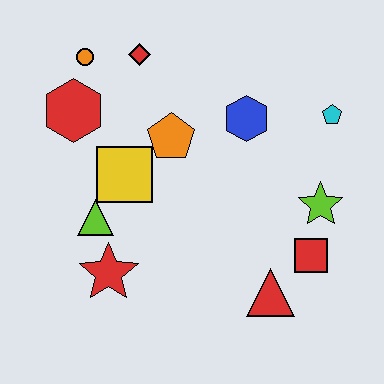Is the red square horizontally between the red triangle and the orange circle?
No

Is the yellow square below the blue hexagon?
Yes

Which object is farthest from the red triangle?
The orange circle is farthest from the red triangle.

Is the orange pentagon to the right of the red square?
No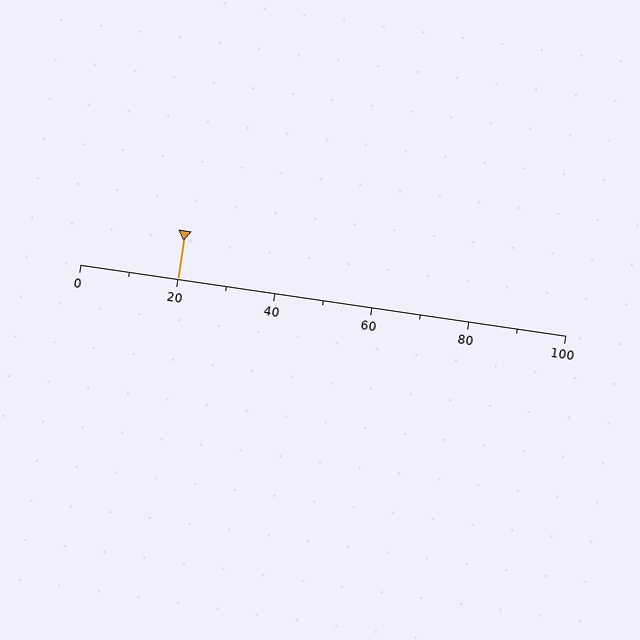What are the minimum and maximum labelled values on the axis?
The axis runs from 0 to 100.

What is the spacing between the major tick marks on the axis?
The major ticks are spaced 20 apart.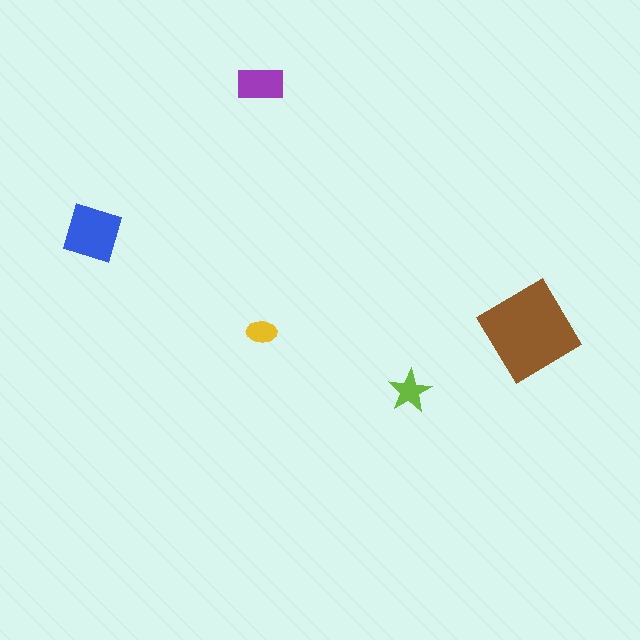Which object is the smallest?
The yellow ellipse.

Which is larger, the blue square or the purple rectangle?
The blue square.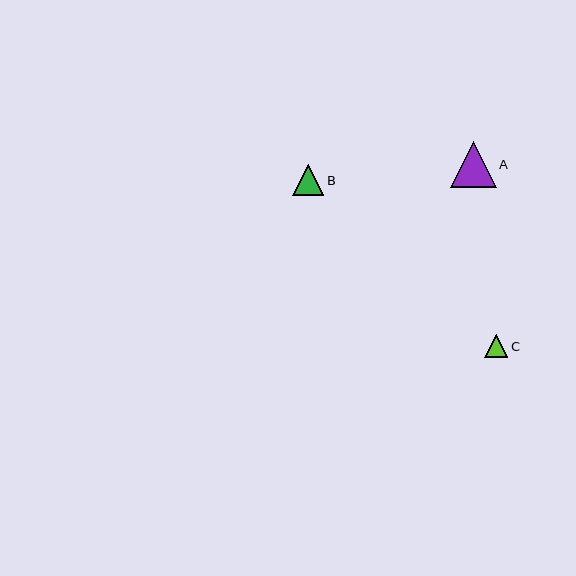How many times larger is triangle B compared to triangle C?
Triangle B is approximately 1.3 times the size of triangle C.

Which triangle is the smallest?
Triangle C is the smallest with a size of approximately 23 pixels.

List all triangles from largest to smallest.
From largest to smallest: A, B, C.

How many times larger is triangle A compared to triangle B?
Triangle A is approximately 1.5 times the size of triangle B.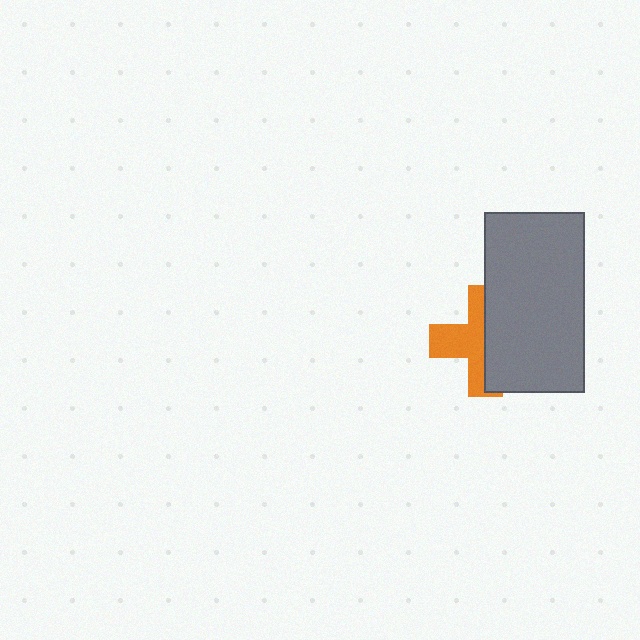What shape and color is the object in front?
The object in front is a gray rectangle.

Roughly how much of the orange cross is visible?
About half of it is visible (roughly 48%).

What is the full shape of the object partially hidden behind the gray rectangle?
The partially hidden object is an orange cross.